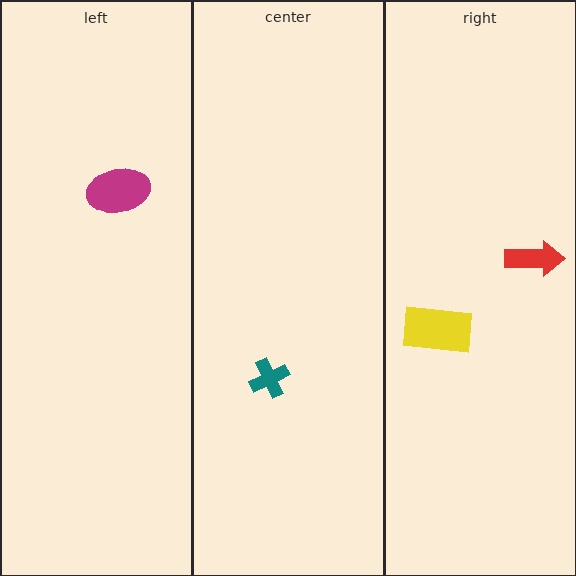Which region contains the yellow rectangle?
The right region.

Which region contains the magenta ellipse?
The left region.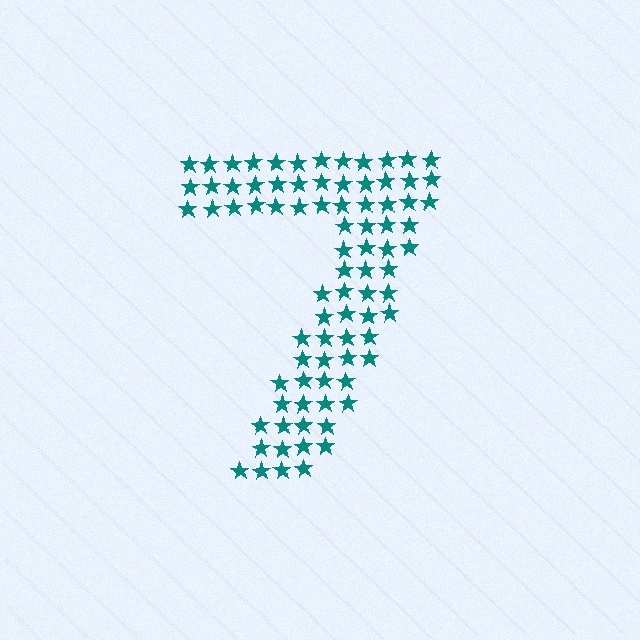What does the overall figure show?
The overall figure shows the digit 7.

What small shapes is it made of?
It is made of small stars.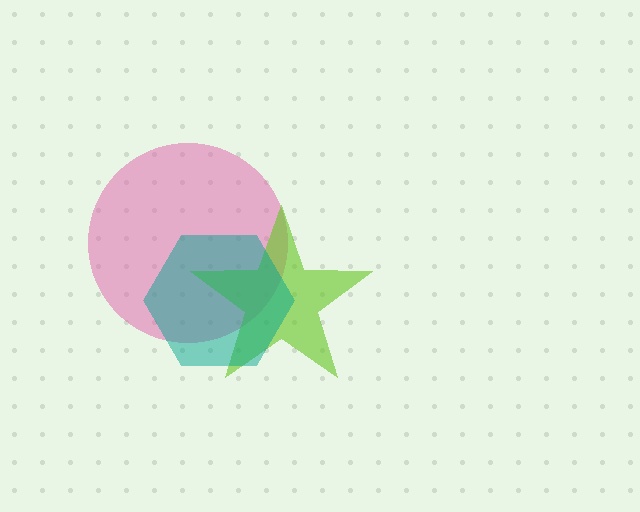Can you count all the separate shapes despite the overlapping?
Yes, there are 3 separate shapes.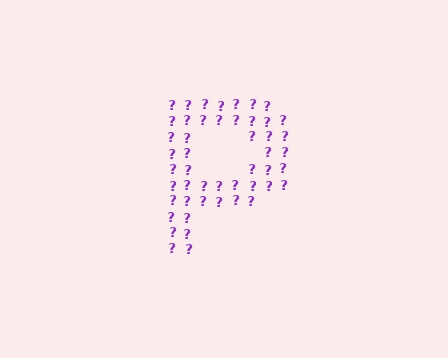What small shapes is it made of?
It is made of small question marks.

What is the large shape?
The large shape is the letter P.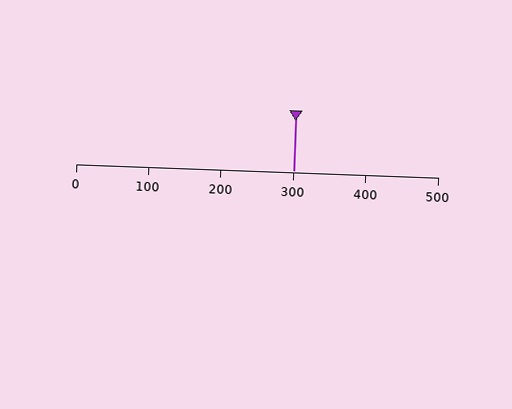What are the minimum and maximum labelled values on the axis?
The axis runs from 0 to 500.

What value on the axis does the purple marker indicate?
The marker indicates approximately 300.